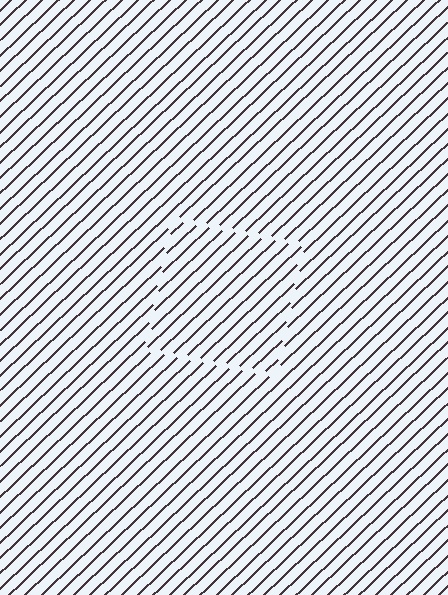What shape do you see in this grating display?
An illusory square. The interior of the shape contains the same grating, shifted by half a period — the contour is defined by the phase discontinuity where line-ends from the inner and outer gratings abut.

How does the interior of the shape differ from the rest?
The interior of the shape contains the same grating, shifted by half a period — the contour is defined by the phase discontinuity where line-ends from the inner and outer gratings abut.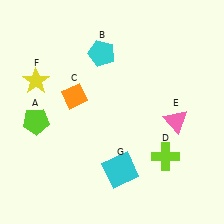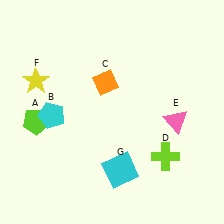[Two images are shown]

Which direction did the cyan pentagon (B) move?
The cyan pentagon (B) moved down.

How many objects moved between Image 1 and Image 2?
2 objects moved between the two images.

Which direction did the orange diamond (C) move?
The orange diamond (C) moved right.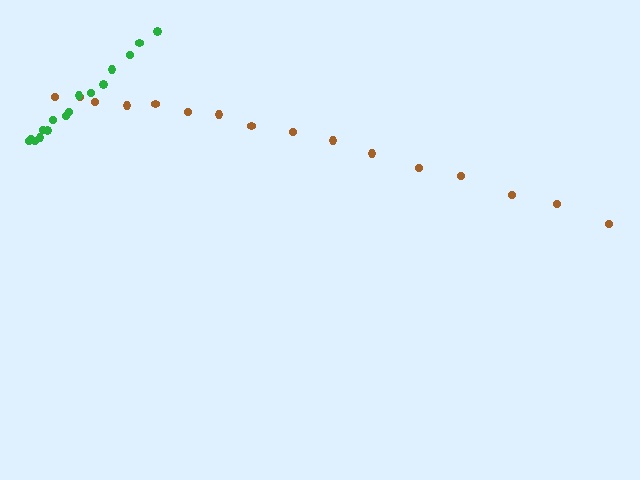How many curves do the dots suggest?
There are 2 distinct paths.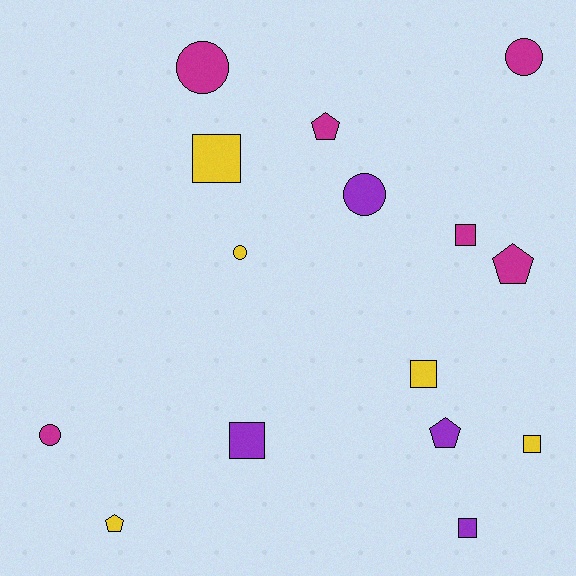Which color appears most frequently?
Magenta, with 6 objects.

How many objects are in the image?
There are 15 objects.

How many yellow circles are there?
There is 1 yellow circle.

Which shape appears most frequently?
Square, with 6 objects.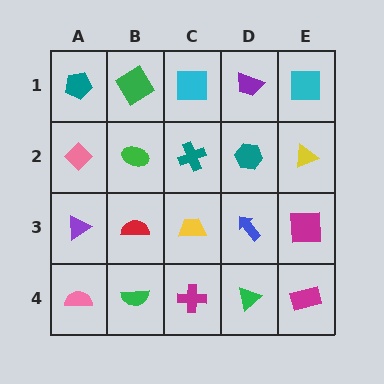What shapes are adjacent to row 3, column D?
A teal hexagon (row 2, column D), a green triangle (row 4, column D), a yellow trapezoid (row 3, column C), a magenta square (row 3, column E).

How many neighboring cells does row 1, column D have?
3.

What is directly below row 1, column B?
A green ellipse.